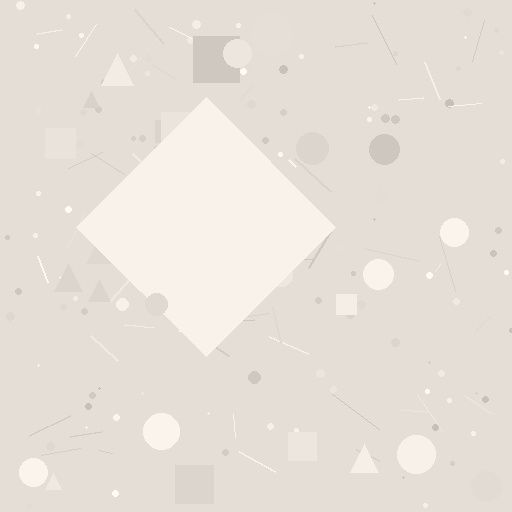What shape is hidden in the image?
A diamond is hidden in the image.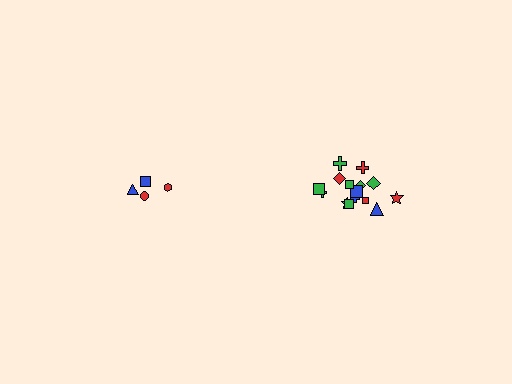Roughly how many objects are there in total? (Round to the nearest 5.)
Roughly 20 objects in total.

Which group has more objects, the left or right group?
The right group.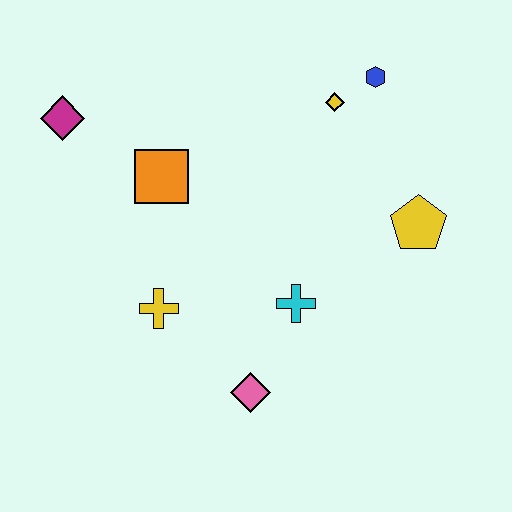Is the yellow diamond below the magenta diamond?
No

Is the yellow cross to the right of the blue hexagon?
No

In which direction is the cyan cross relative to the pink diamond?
The cyan cross is above the pink diamond.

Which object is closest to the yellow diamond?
The blue hexagon is closest to the yellow diamond.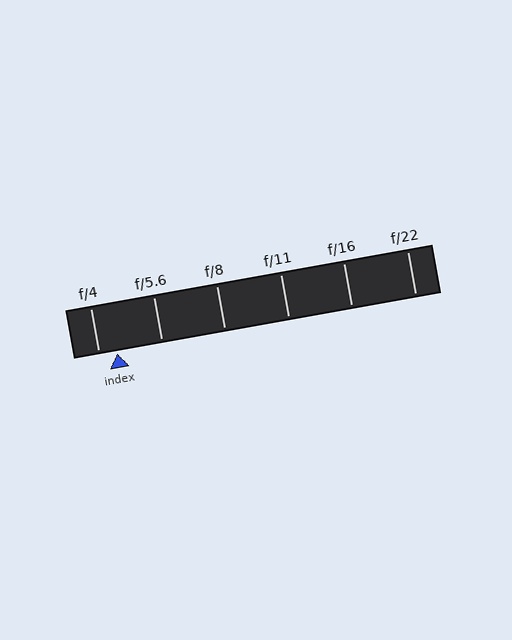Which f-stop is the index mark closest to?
The index mark is closest to f/4.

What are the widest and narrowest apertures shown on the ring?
The widest aperture shown is f/4 and the narrowest is f/22.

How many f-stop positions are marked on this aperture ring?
There are 6 f-stop positions marked.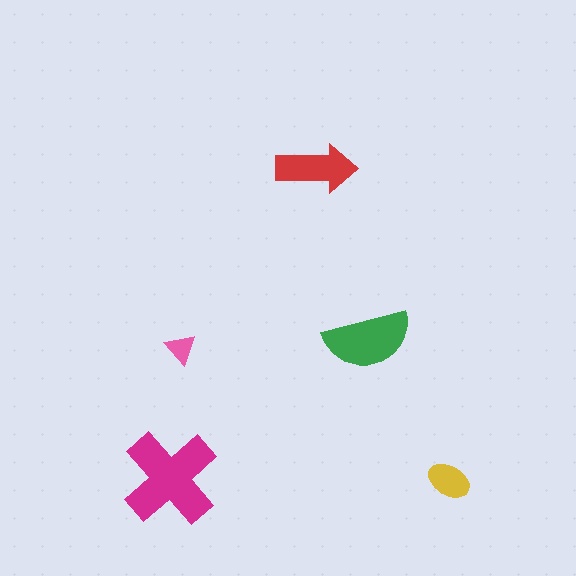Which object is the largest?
The magenta cross.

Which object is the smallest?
The pink triangle.